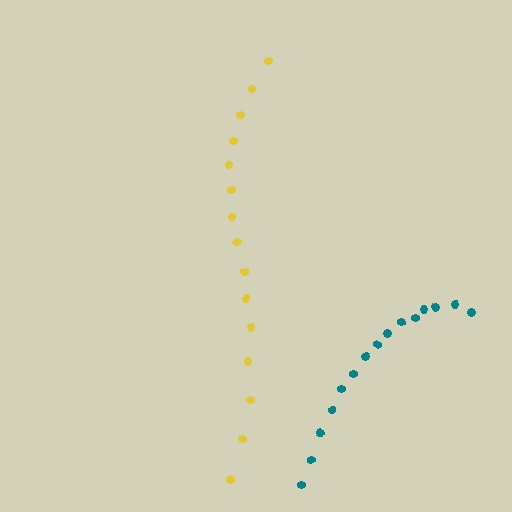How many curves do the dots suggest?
There are 2 distinct paths.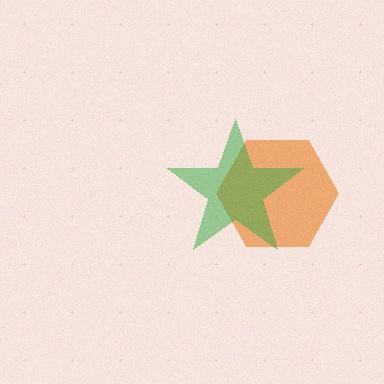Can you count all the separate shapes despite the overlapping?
Yes, there are 2 separate shapes.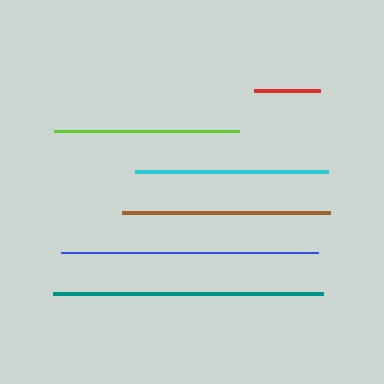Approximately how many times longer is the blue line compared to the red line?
The blue line is approximately 3.8 times the length of the red line.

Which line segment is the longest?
The teal line is the longest at approximately 270 pixels.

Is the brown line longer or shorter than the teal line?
The teal line is longer than the brown line.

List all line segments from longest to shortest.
From longest to shortest: teal, blue, brown, cyan, lime, red.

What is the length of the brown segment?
The brown segment is approximately 208 pixels long.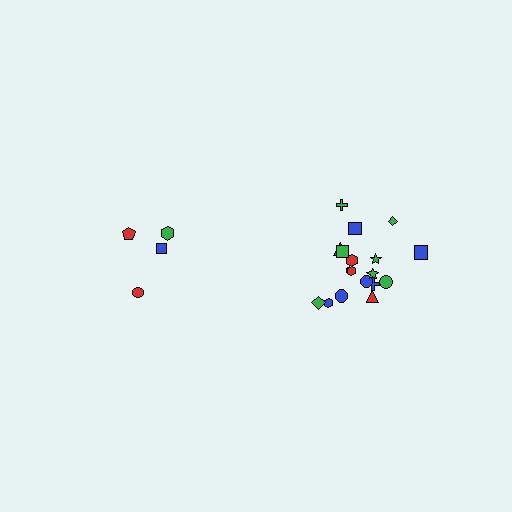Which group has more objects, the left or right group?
The right group.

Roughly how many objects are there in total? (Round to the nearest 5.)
Roughly 20 objects in total.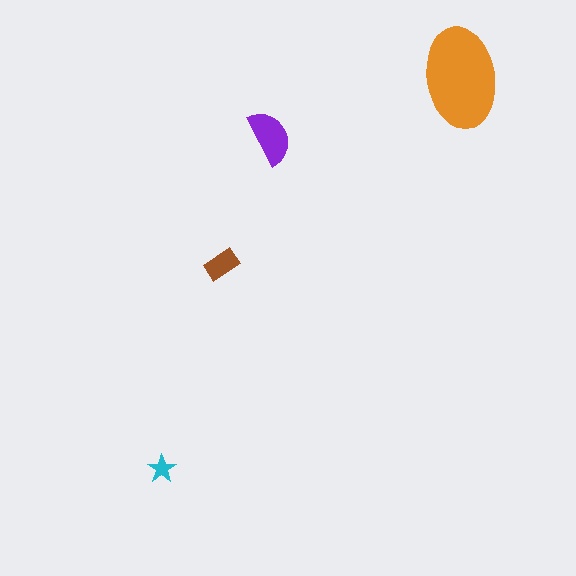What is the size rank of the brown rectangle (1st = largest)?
3rd.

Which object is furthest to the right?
The orange ellipse is rightmost.